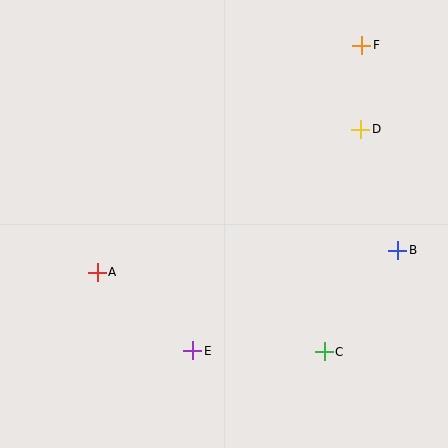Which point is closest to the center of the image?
Point E at (193, 351) is closest to the center.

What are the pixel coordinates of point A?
Point A is at (97, 272).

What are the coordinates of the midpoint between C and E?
The midpoint between C and E is at (258, 351).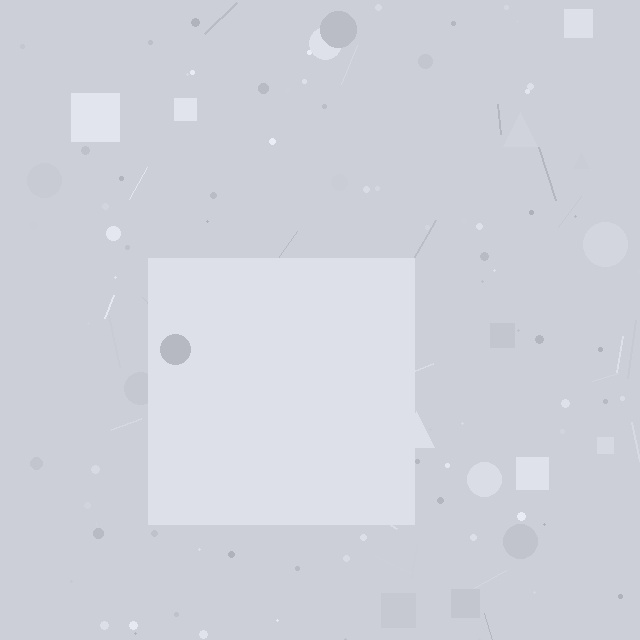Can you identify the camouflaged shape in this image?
The camouflaged shape is a square.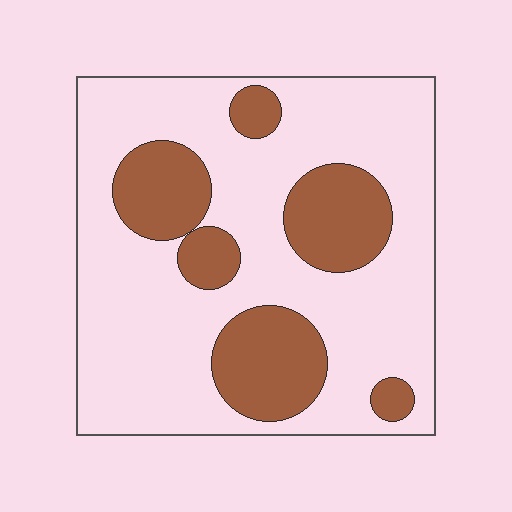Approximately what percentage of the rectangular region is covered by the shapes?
Approximately 25%.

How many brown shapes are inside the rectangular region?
6.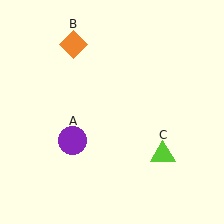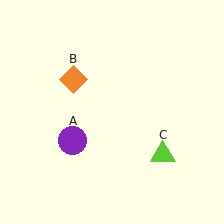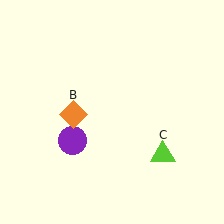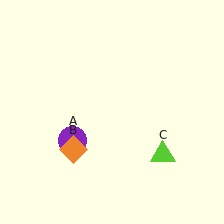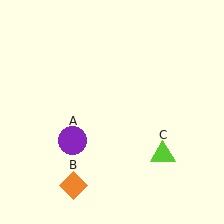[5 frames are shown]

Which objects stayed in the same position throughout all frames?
Purple circle (object A) and lime triangle (object C) remained stationary.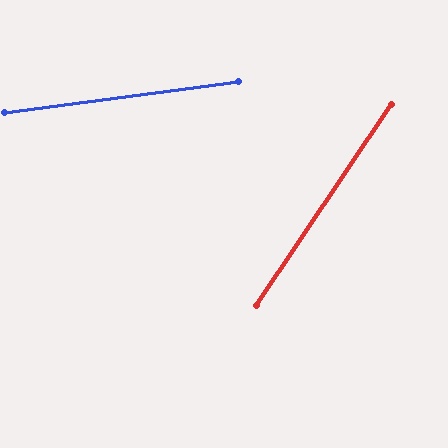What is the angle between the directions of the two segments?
Approximately 49 degrees.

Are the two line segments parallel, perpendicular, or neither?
Neither parallel nor perpendicular — they differ by about 49°.